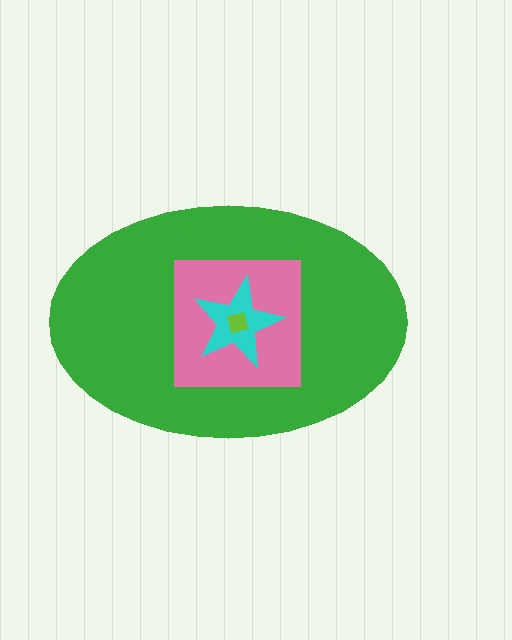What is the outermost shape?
The green ellipse.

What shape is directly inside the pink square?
The cyan star.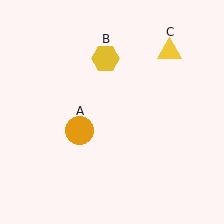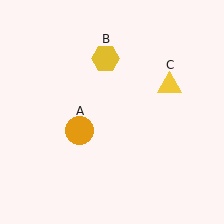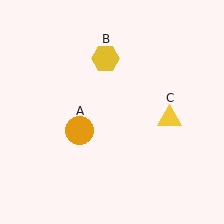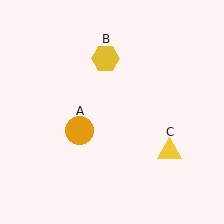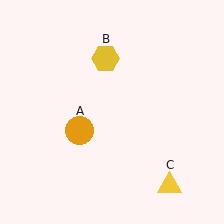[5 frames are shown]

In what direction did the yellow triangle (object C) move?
The yellow triangle (object C) moved down.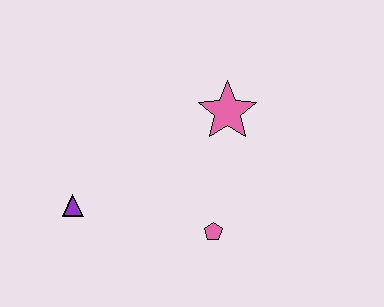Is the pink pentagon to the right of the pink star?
No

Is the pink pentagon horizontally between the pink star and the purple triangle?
Yes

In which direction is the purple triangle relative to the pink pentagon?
The purple triangle is to the left of the pink pentagon.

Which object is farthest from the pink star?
The purple triangle is farthest from the pink star.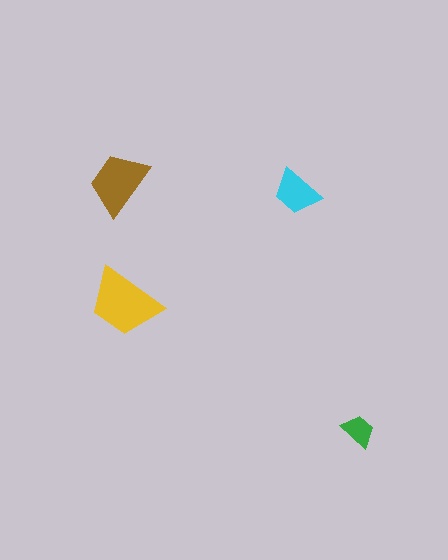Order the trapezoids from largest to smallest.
the yellow one, the brown one, the cyan one, the green one.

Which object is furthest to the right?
The green trapezoid is rightmost.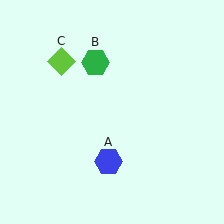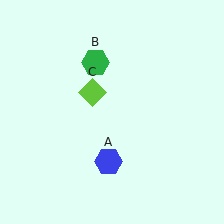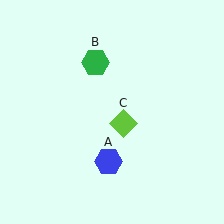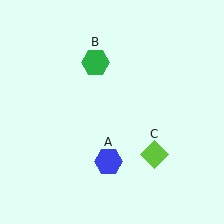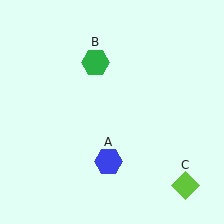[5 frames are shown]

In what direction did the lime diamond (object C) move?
The lime diamond (object C) moved down and to the right.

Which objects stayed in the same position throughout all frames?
Blue hexagon (object A) and green hexagon (object B) remained stationary.